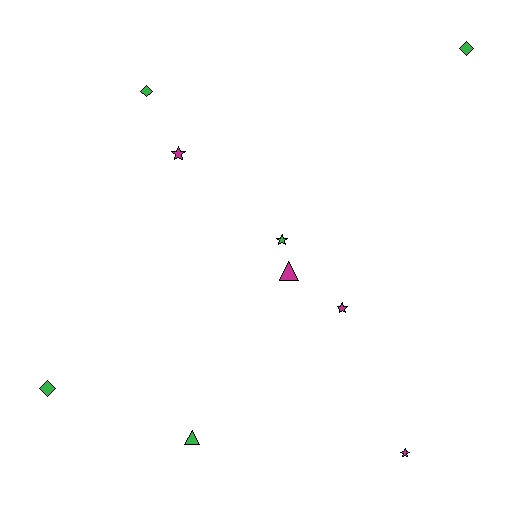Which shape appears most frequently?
Star, with 4 objects.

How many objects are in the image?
There are 9 objects.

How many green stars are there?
There is 1 green star.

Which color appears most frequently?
Green, with 5 objects.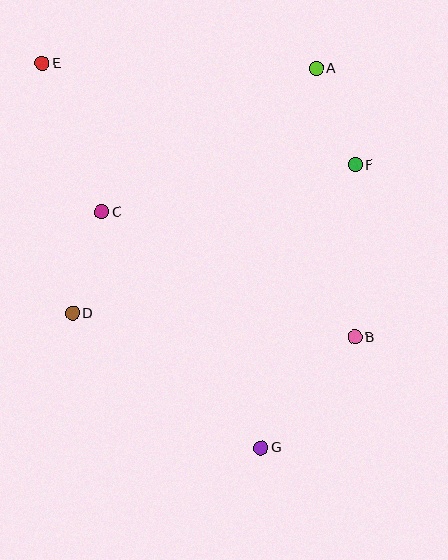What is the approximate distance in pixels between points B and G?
The distance between B and G is approximately 145 pixels.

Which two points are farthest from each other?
Points E and G are farthest from each other.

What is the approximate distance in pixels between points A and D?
The distance between A and D is approximately 346 pixels.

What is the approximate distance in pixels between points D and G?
The distance between D and G is approximately 231 pixels.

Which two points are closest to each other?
Points A and F are closest to each other.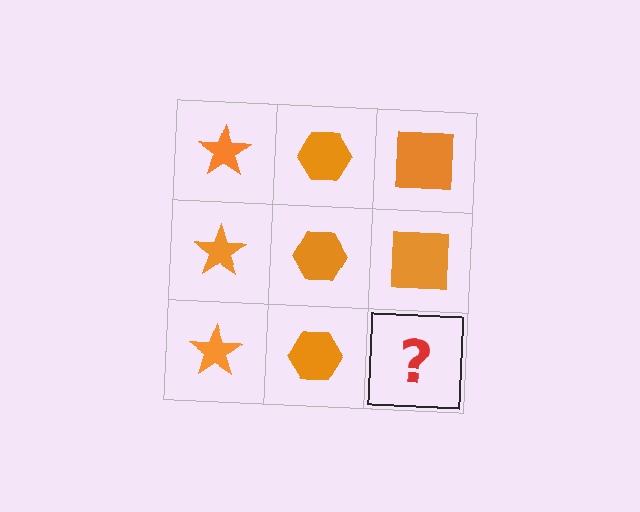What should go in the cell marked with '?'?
The missing cell should contain an orange square.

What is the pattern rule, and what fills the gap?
The rule is that each column has a consistent shape. The gap should be filled with an orange square.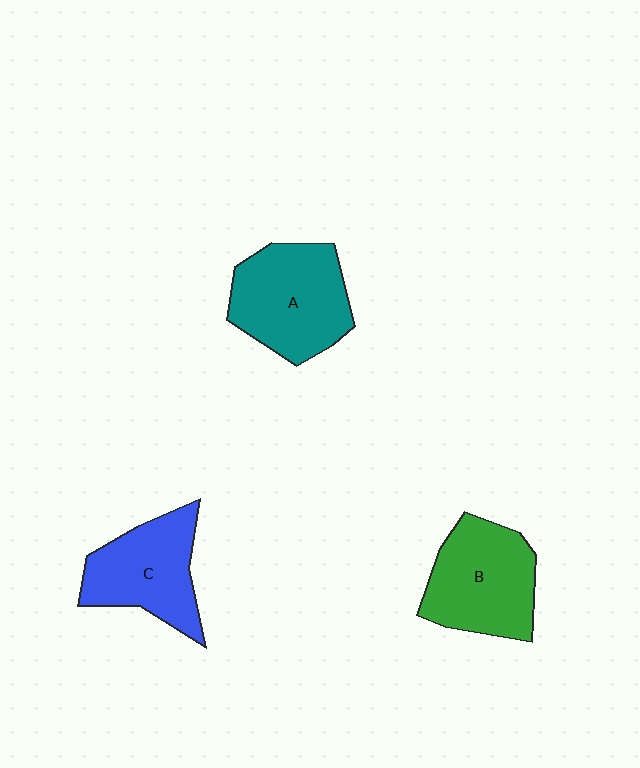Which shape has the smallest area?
Shape C (blue).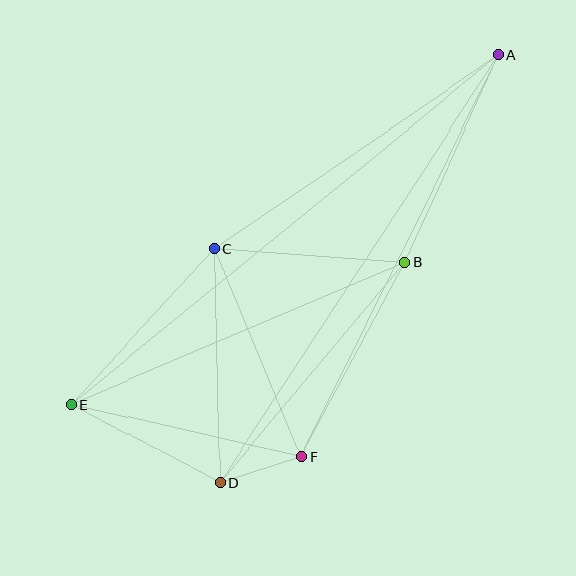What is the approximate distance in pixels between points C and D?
The distance between C and D is approximately 234 pixels.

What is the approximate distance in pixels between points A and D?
The distance between A and D is approximately 511 pixels.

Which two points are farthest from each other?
Points A and E are farthest from each other.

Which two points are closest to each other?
Points D and F are closest to each other.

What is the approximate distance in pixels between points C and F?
The distance between C and F is approximately 225 pixels.